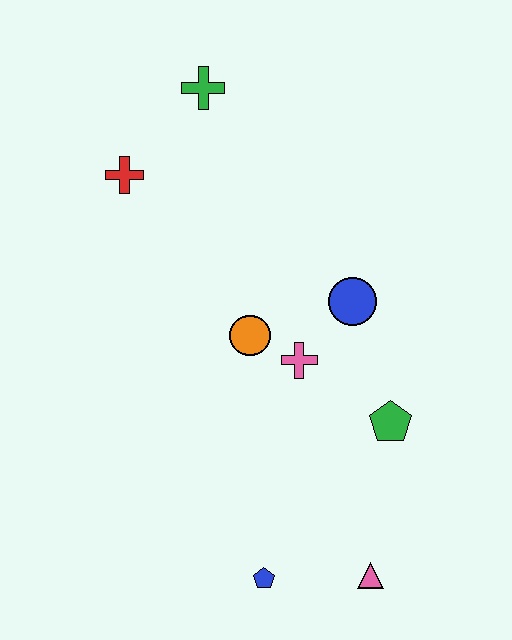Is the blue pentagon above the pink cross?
No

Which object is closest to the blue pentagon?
The pink triangle is closest to the blue pentagon.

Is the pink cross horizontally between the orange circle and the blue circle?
Yes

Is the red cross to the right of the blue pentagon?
No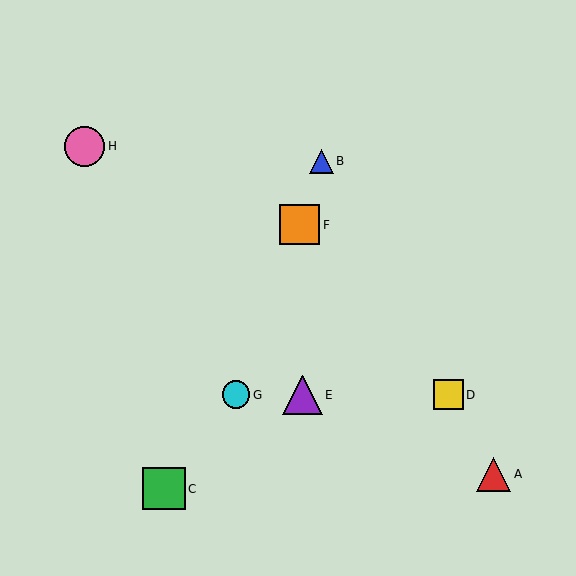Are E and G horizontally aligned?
Yes, both are at y≈395.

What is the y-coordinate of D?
Object D is at y≈395.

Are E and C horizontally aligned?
No, E is at y≈395 and C is at y≈489.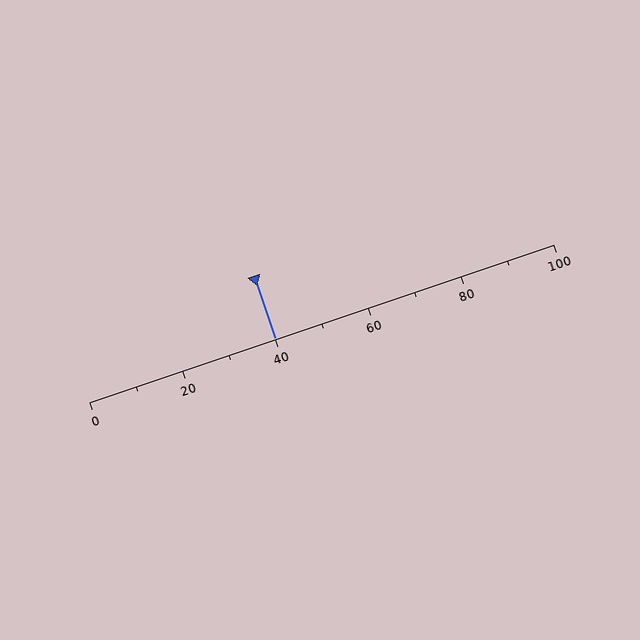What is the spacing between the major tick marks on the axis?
The major ticks are spaced 20 apart.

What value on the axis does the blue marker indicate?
The marker indicates approximately 40.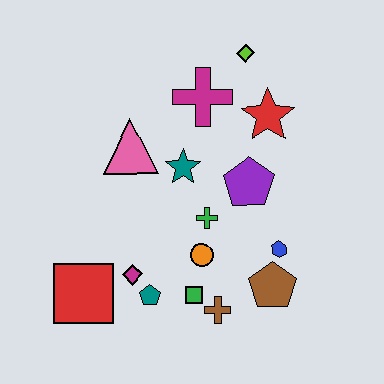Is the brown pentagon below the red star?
Yes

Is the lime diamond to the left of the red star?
Yes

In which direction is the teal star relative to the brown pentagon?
The teal star is above the brown pentagon.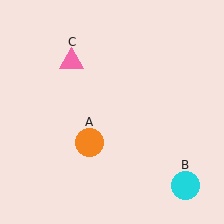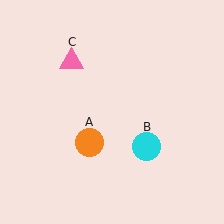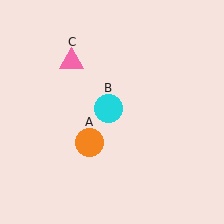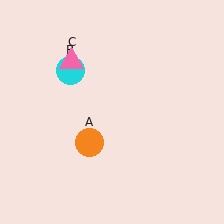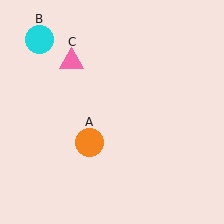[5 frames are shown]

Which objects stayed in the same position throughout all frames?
Orange circle (object A) and pink triangle (object C) remained stationary.